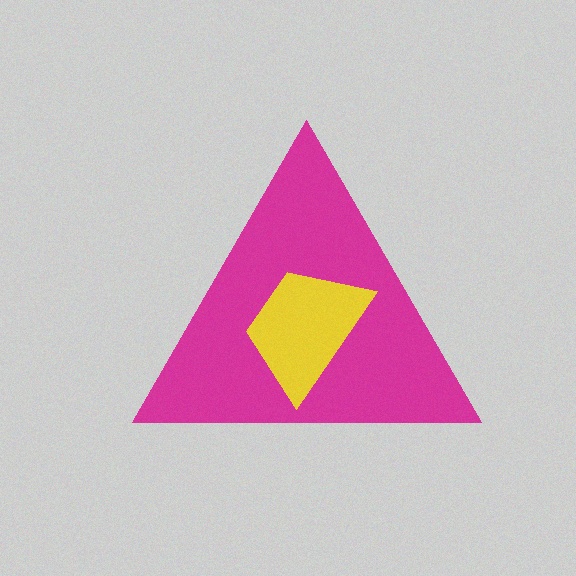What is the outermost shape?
The magenta triangle.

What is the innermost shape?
The yellow trapezoid.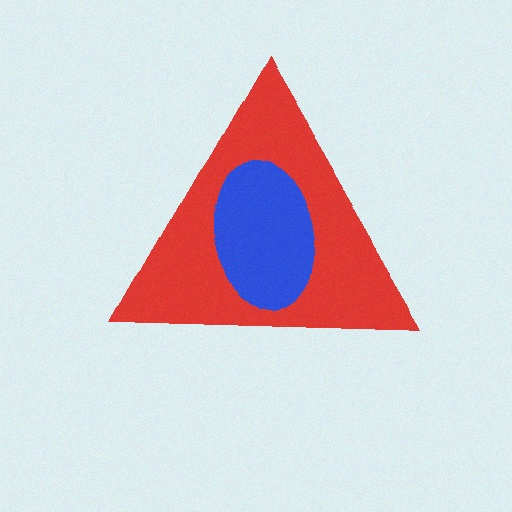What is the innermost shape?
The blue ellipse.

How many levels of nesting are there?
2.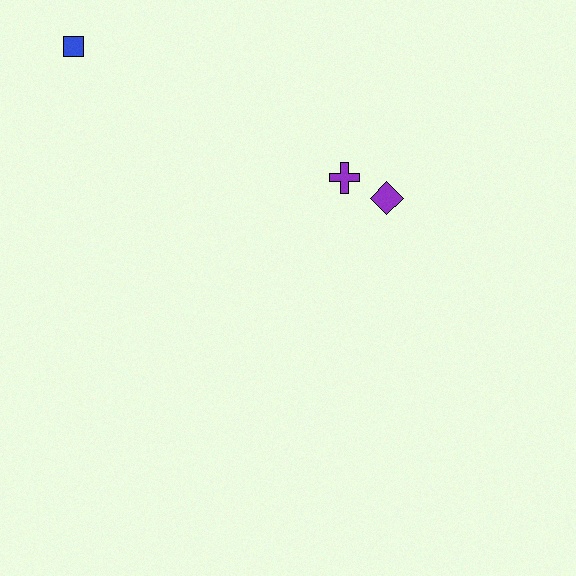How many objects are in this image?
There are 3 objects.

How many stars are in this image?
There are no stars.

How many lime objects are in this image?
There are no lime objects.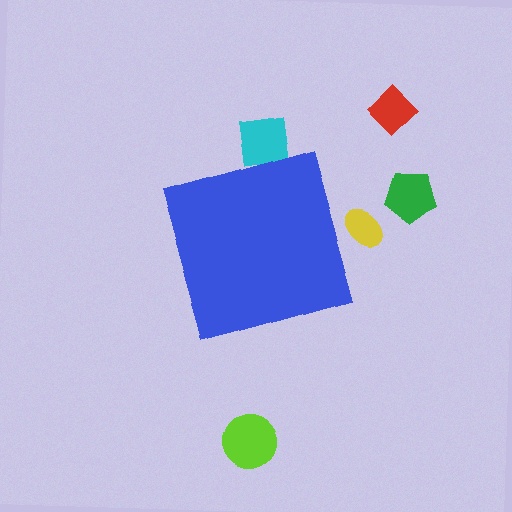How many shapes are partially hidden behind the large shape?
2 shapes are partially hidden.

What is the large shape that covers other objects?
A blue diamond.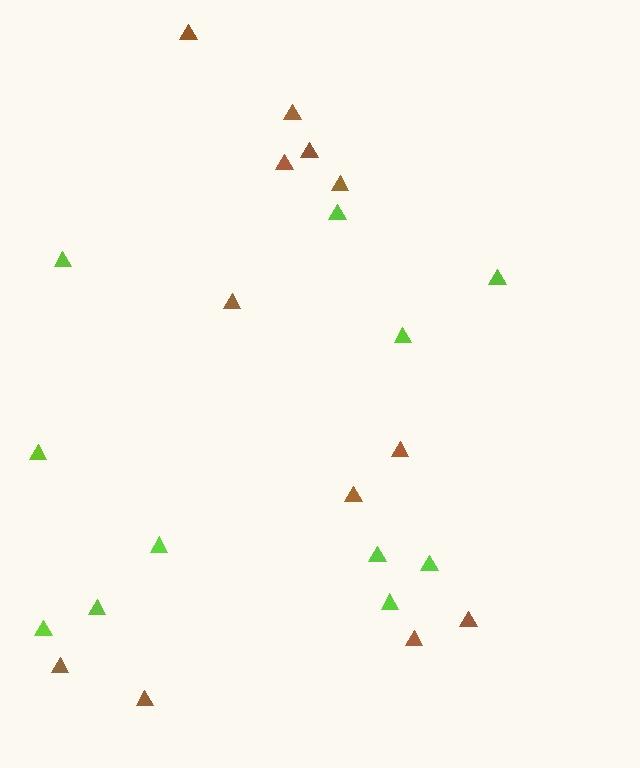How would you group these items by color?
There are 2 groups: one group of brown triangles (12) and one group of lime triangles (11).